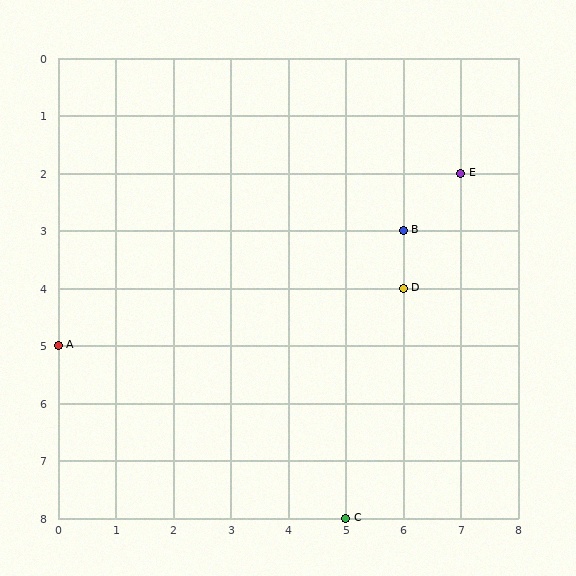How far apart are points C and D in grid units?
Points C and D are 1 column and 4 rows apart (about 4.1 grid units diagonally).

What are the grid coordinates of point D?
Point D is at grid coordinates (6, 4).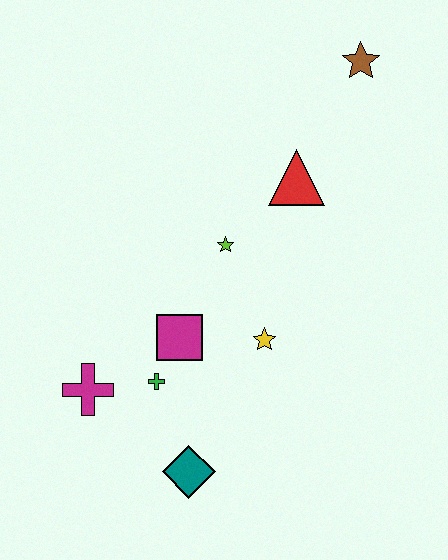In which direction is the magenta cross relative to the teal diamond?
The magenta cross is to the left of the teal diamond.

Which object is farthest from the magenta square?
The brown star is farthest from the magenta square.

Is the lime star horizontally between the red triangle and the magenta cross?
Yes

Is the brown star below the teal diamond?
No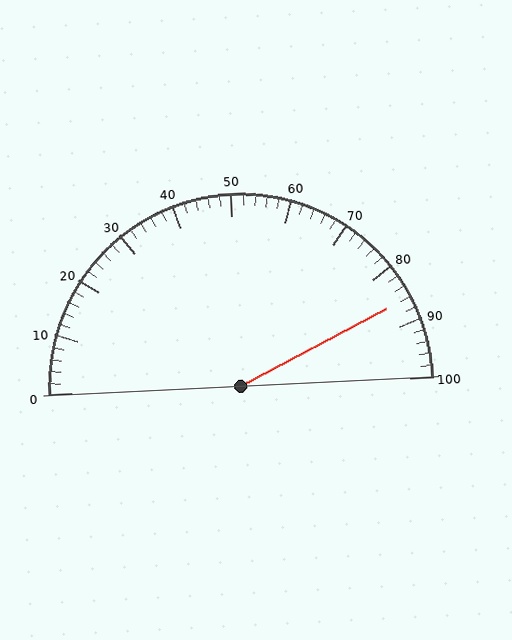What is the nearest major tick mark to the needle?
The nearest major tick mark is 90.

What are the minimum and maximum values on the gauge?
The gauge ranges from 0 to 100.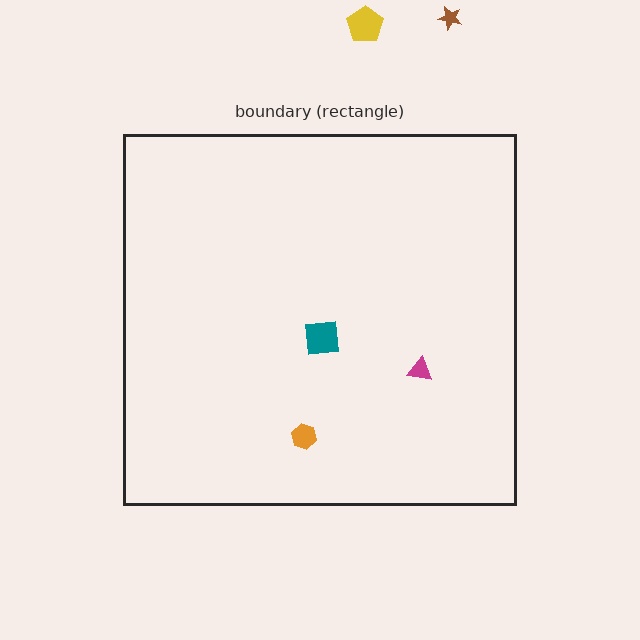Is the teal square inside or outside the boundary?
Inside.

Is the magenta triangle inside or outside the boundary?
Inside.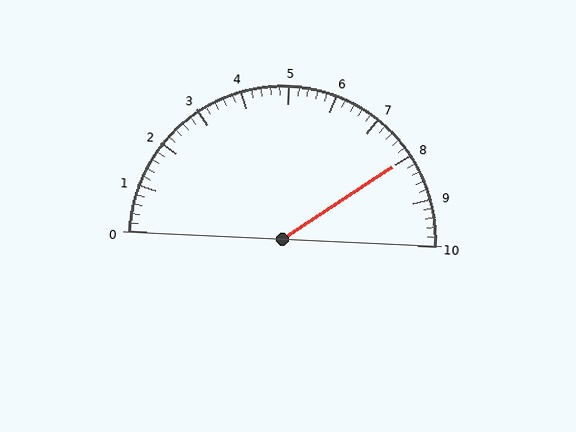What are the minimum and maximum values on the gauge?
The gauge ranges from 0 to 10.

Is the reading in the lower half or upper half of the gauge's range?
The reading is in the upper half of the range (0 to 10).